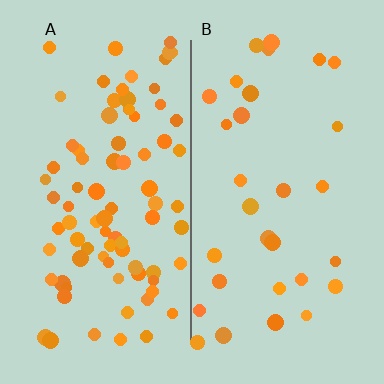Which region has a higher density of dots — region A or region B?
A (the left).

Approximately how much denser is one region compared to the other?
Approximately 2.7× — region A over region B.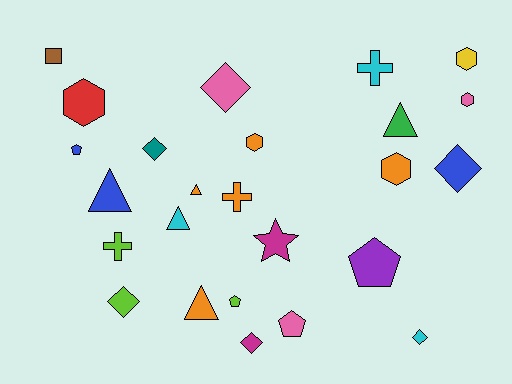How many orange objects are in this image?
There are 5 orange objects.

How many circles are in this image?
There are no circles.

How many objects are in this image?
There are 25 objects.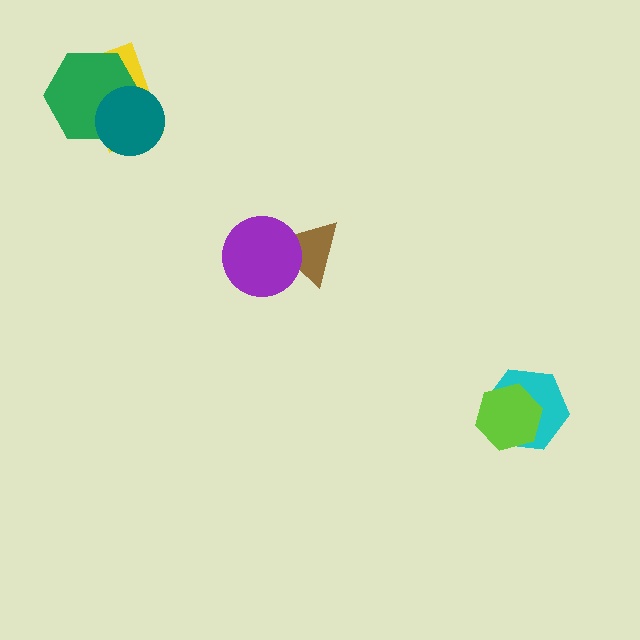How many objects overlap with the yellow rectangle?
2 objects overlap with the yellow rectangle.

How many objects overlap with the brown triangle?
1 object overlaps with the brown triangle.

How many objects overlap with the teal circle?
2 objects overlap with the teal circle.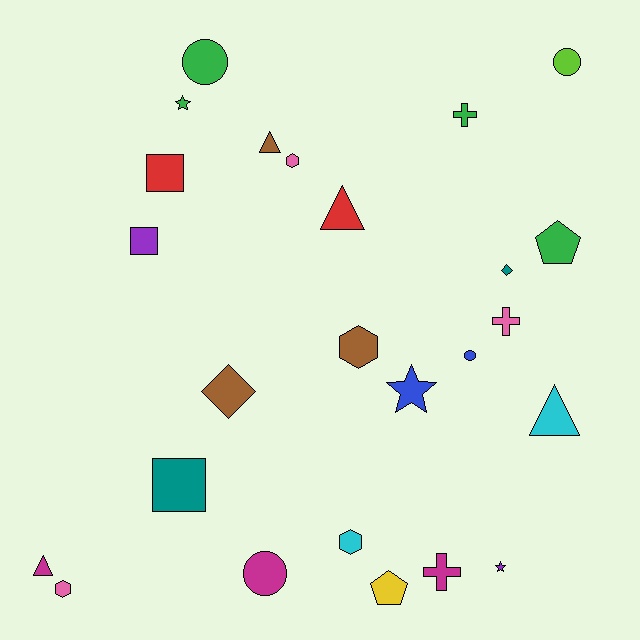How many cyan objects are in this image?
There are 2 cyan objects.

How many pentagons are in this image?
There are 2 pentagons.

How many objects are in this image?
There are 25 objects.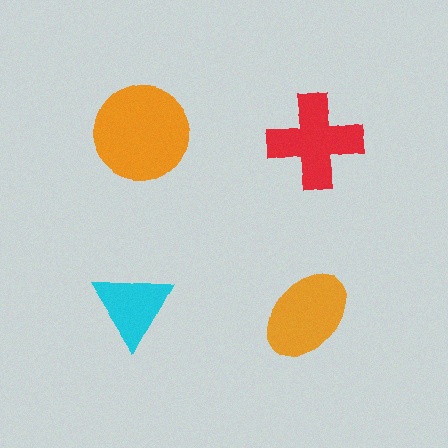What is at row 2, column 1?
A cyan triangle.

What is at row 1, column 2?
A red cross.